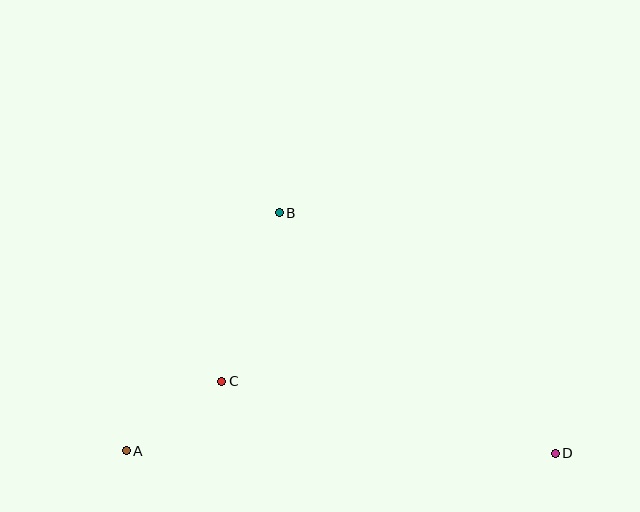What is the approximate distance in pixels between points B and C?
The distance between B and C is approximately 178 pixels.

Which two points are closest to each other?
Points A and C are closest to each other.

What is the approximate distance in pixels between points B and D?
The distance between B and D is approximately 366 pixels.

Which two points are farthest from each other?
Points A and D are farthest from each other.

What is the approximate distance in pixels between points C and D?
The distance between C and D is approximately 341 pixels.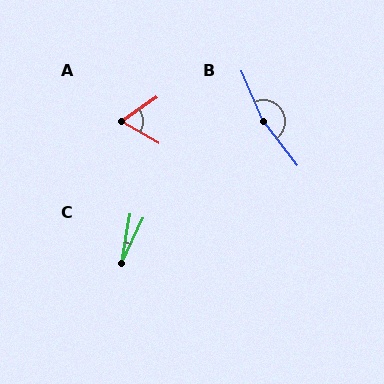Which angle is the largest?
B, at approximately 166 degrees.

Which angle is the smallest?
C, at approximately 16 degrees.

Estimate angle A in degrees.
Approximately 65 degrees.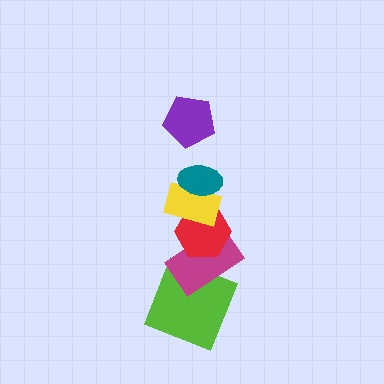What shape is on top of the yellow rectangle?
The teal ellipse is on top of the yellow rectangle.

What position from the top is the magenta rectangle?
The magenta rectangle is 5th from the top.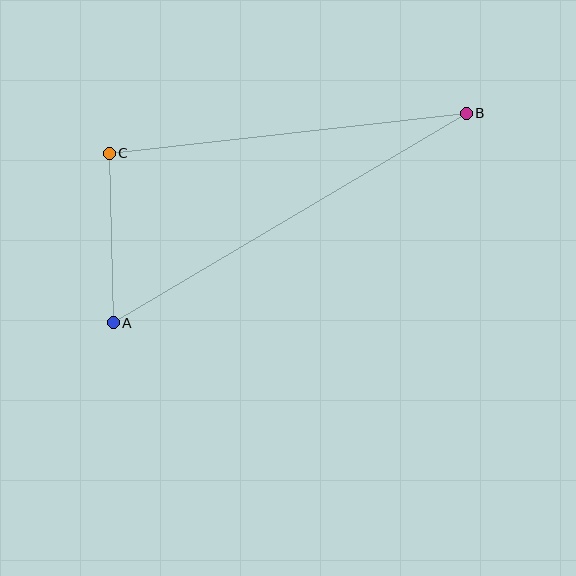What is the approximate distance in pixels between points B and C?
The distance between B and C is approximately 359 pixels.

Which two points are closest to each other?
Points A and C are closest to each other.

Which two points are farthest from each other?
Points A and B are farthest from each other.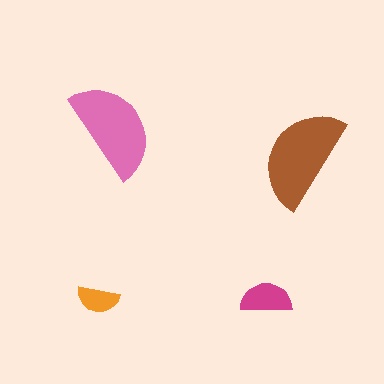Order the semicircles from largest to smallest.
the brown one, the pink one, the magenta one, the orange one.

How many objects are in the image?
There are 4 objects in the image.